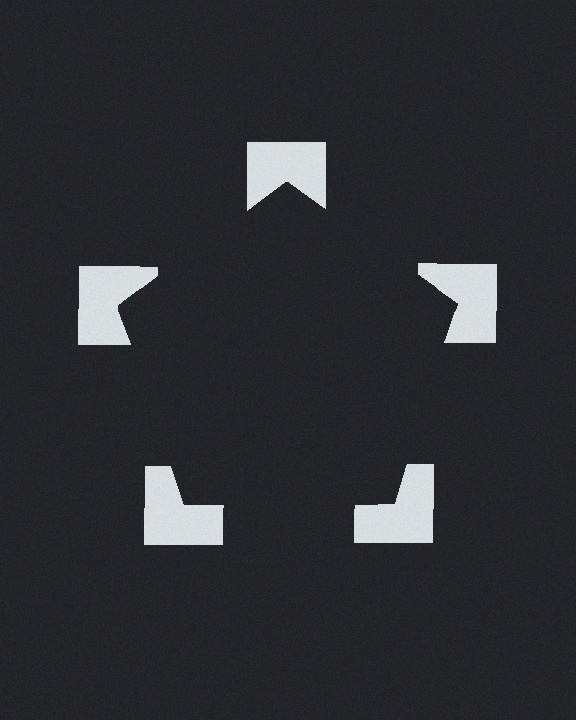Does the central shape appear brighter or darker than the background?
It typically appears slightly darker than the background, even though no actual brightness change is drawn.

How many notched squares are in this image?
There are 5 — one at each vertex of the illusory pentagon.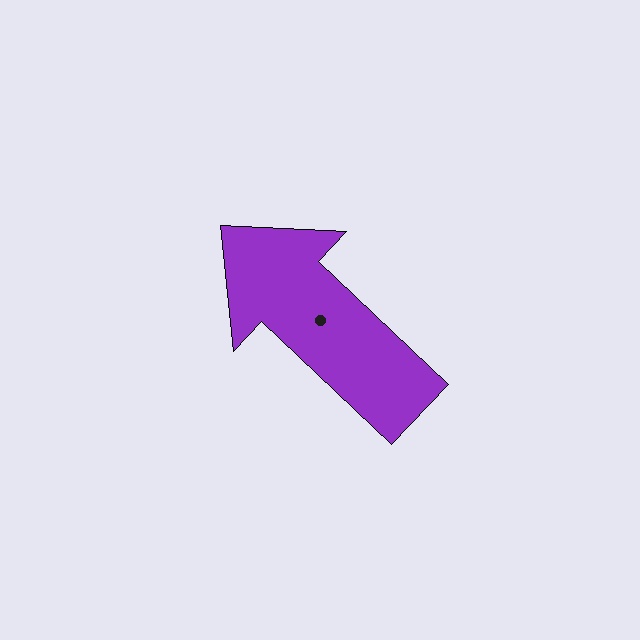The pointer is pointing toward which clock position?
Roughly 10 o'clock.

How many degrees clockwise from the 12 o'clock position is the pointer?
Approximately 314 degrees.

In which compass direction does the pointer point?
Northwest.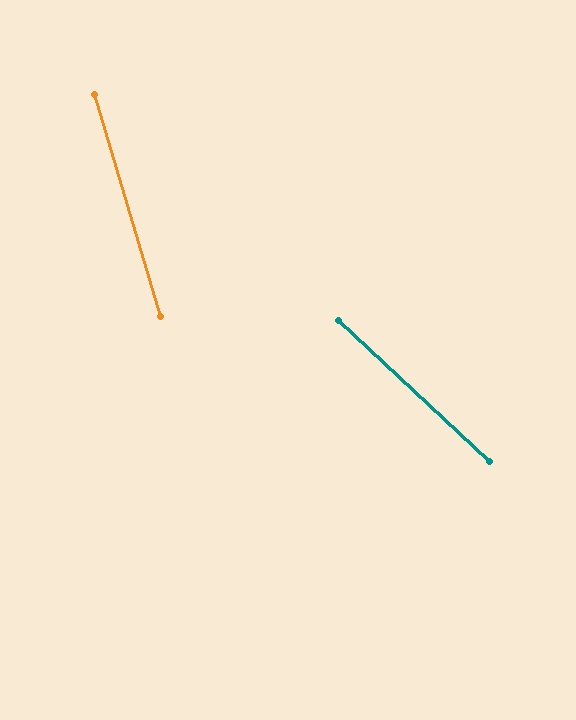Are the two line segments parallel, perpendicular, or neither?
Neither parallel nor perpendicular — they differ by about 30°.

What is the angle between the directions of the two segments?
Approximately 30 degrees.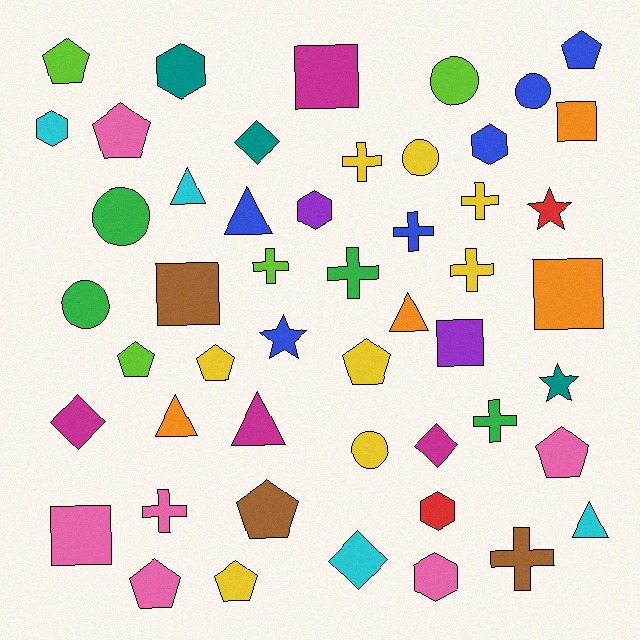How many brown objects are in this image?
There are 3 brown objects.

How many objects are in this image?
There are 50 objects.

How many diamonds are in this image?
There are 4 diamonds.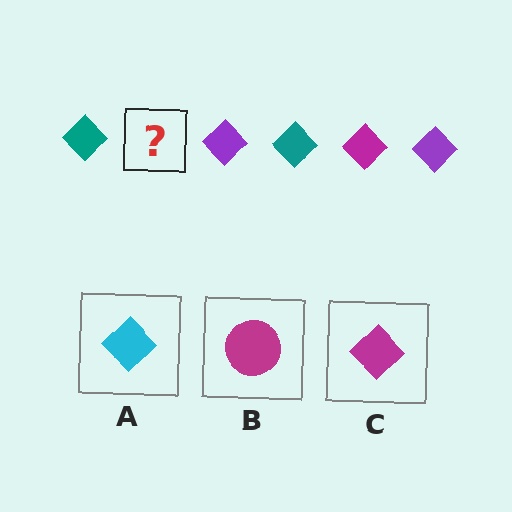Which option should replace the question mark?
Option C.